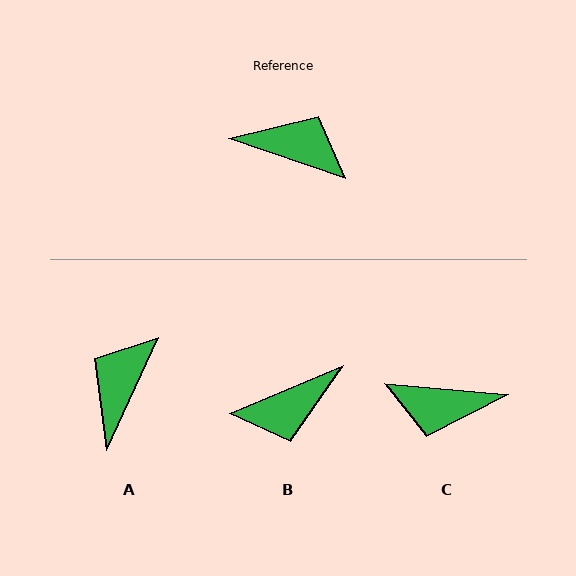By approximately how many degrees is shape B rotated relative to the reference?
Approximately 138 degrees clockwise.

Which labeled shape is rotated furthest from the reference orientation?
C, about 166 degrees away.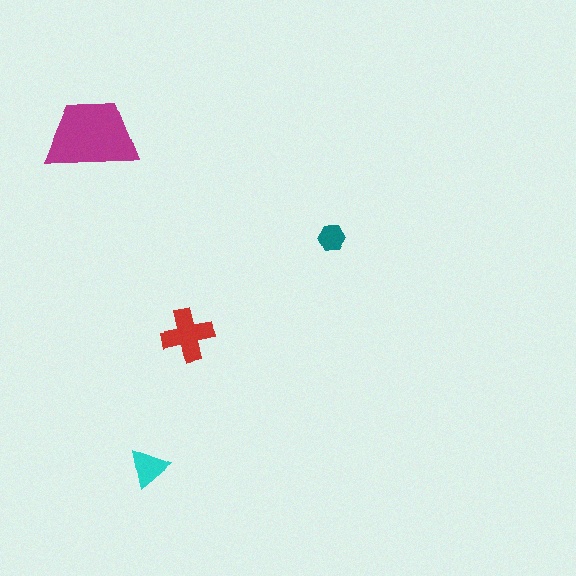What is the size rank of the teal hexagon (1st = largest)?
4th.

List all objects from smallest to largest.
The teal hexagon, the cyan triangle, the red cross, the magenta trapezoid.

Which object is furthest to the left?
The magenta trapezoid is leftmost.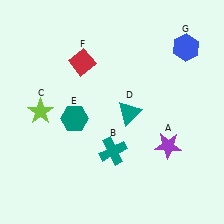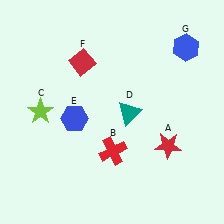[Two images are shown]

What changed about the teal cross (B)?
In Image 1, B is teal. In Image 2, it changed to red.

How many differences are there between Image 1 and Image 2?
There are 3 differences between the two images.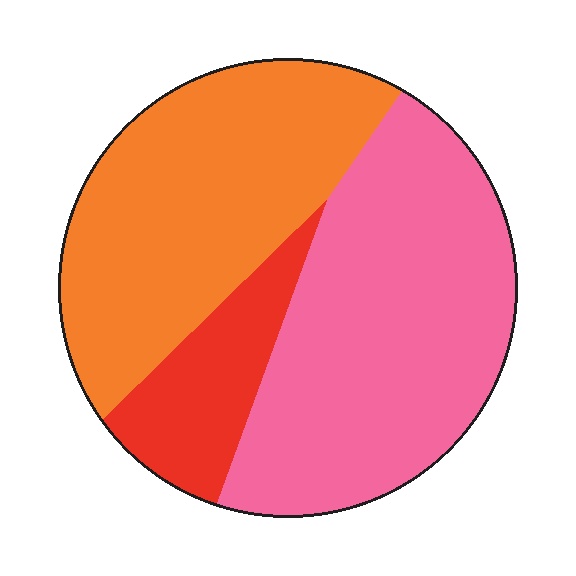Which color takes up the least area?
Red, at roughly 15%.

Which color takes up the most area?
Pink, at roughly 45%.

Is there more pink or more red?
Pink.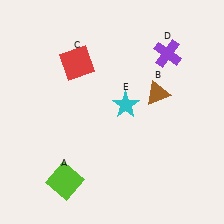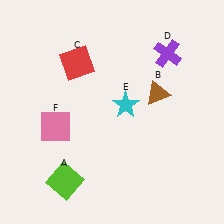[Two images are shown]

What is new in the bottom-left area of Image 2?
A pink square (F) was added in the bottom-left area of Image 2.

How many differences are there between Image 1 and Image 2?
There is 1 difference between the two images.